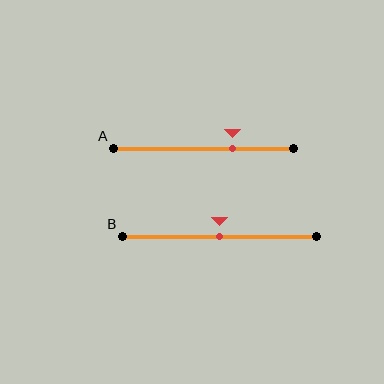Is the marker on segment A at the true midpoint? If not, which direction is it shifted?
No, the marker on segment A is shifted to the right by about 16% of the segment length.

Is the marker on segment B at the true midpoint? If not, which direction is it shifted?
Yes, the marker on segment B is at the true midpoint.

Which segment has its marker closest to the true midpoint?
Segment B has its marker closest to the true midpoint.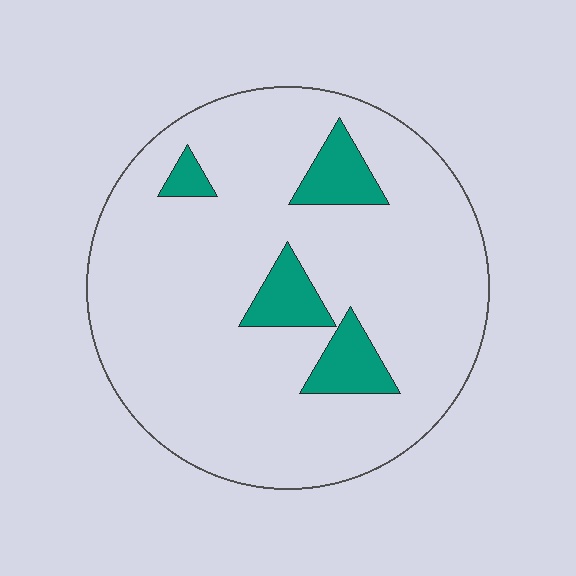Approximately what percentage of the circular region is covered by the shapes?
Approximately 10%.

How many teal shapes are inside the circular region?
4.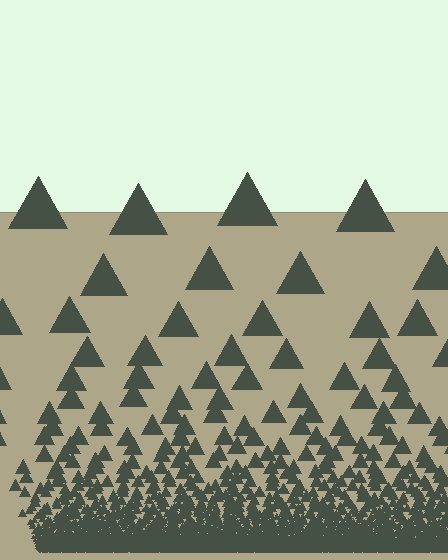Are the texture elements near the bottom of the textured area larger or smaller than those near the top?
Smaller. The gradient is inverted — elements near the bottom are smaller and denser.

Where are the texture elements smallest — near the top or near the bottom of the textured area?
Near the bottom.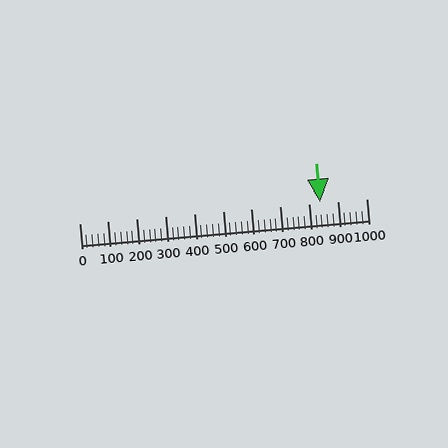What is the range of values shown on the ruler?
The ruler shows values from 0 to 1000.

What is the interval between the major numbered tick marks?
The major tick marks are spaced 100 units apart.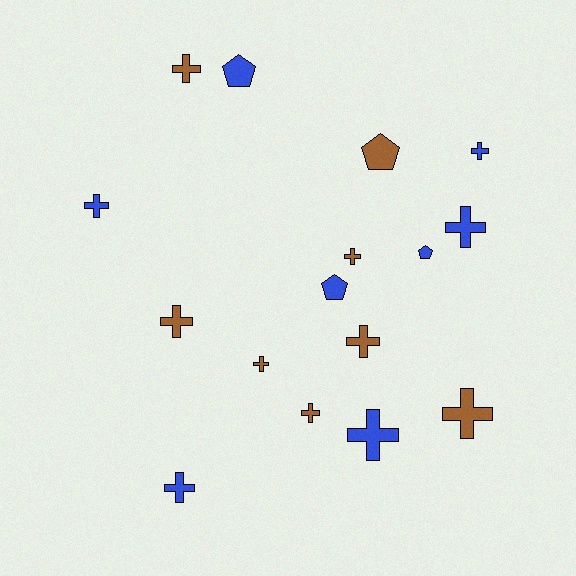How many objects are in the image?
There are 16 objects.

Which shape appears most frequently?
Cross, with 12 objects.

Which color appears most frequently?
Blue, with 8 objects.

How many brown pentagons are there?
There is 1 brown pentagon.